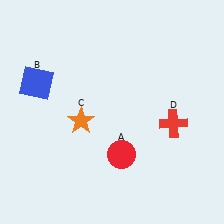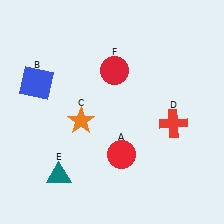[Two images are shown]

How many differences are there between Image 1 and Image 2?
There are 2 differences between the two images.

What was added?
A teal triangle (E), a red circle (F) were added in Image 2.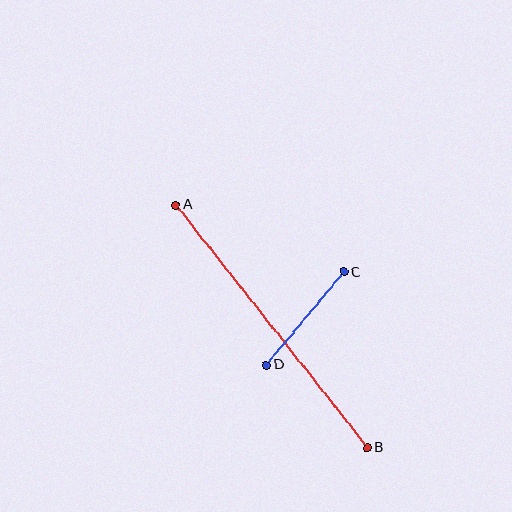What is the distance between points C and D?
The distance is approximately 121 pixels.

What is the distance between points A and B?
The distance is approximately 309 pixels.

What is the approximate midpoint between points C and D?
The midpoint is at approximately (305, 318) pixels.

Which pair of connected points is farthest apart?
Points A and B are farthest apart.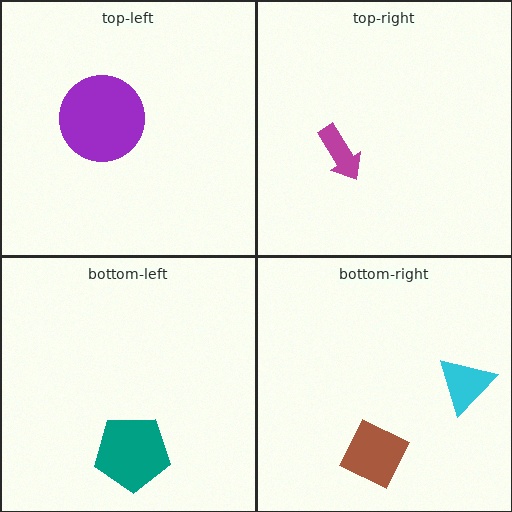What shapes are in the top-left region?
The purple circle.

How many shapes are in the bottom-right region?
2.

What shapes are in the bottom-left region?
The teal pentagon.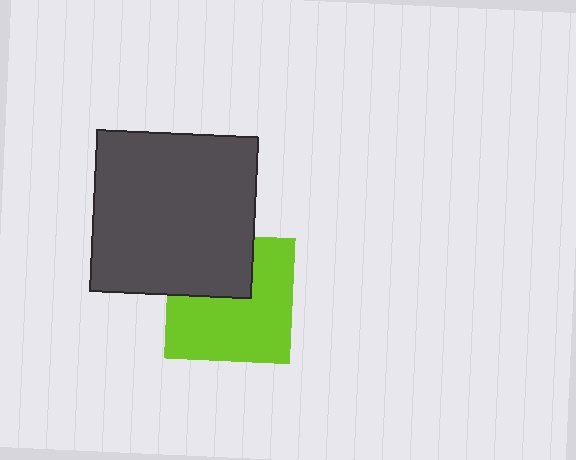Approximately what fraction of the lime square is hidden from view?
Roughly 35% of the lime square is hidden behind the dark gray square.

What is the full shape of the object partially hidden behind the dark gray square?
The partially hidden object is a lime square.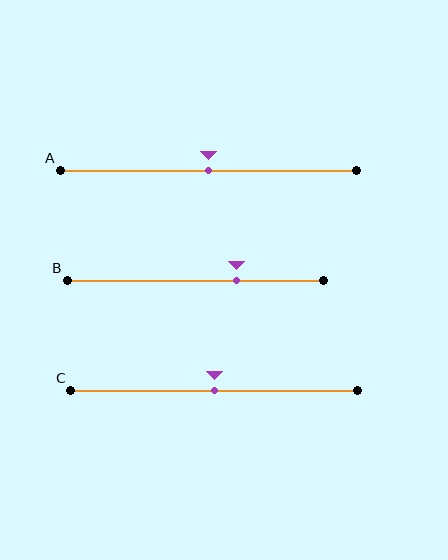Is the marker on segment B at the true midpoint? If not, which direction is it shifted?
No, the marker on segment B is shifted to the right by about 16% of the segment length.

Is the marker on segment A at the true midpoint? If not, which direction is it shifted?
Yes, the marker on segment A is at the true midpoint.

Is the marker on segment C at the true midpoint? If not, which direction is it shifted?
Yes, the marker on segment C is at the true midpoint.